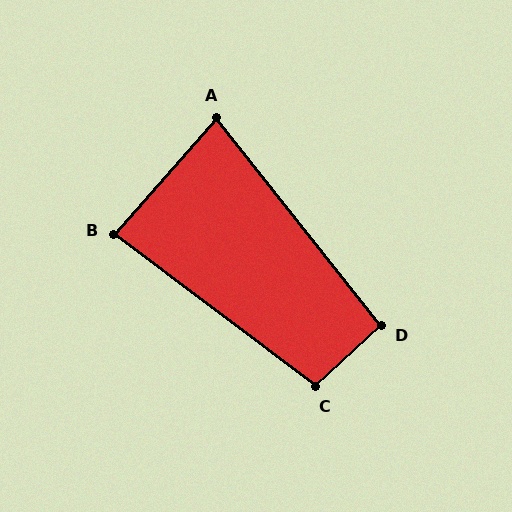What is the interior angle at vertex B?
Approximately 86 degrees (approximately right).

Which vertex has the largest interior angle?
C, at approximately 100 degrees.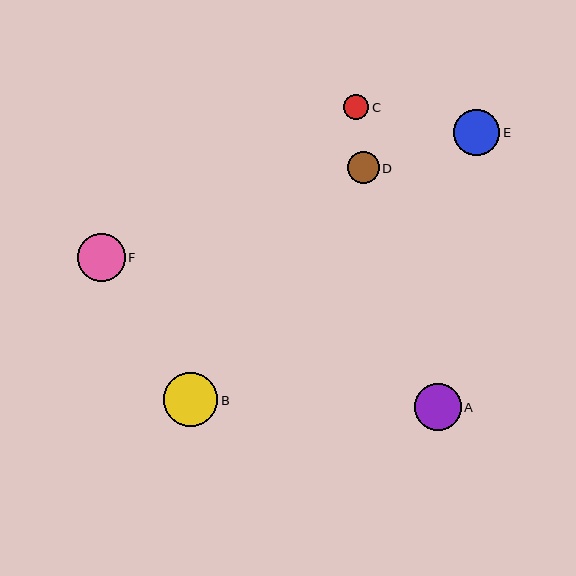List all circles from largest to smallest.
From largest to smallest: B, F, A, E, D, C.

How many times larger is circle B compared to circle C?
Circle B is approximately 2.1 times the size of circle C.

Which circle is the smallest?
Circle C is the smallest with a size of approximately 25 pixels.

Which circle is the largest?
Circle B is the largest with a size of approximately 54 pixels.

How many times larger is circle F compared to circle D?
Circle F is approximately 1.5 times the size of circle D.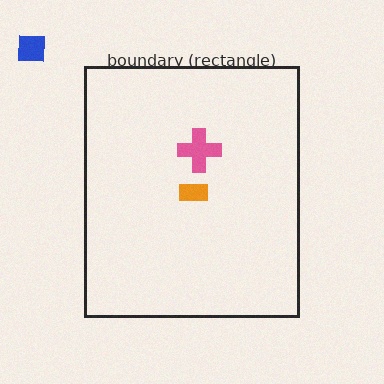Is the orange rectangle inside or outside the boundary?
Inside.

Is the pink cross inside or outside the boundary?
Inside.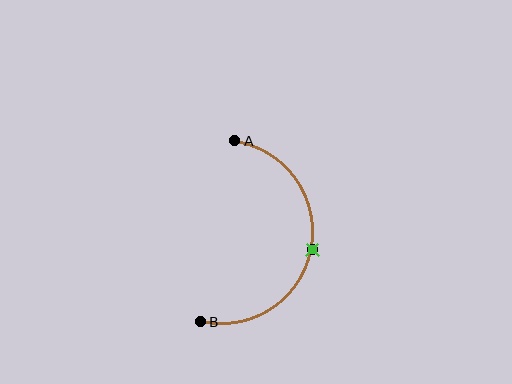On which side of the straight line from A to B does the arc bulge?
The arc bulges to the right of the straight line connecting A and B.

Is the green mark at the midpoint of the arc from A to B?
Yes. The green mark lies on the arc at equal arc-length from both A and B — it is the arc midpoint.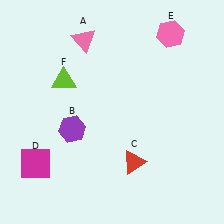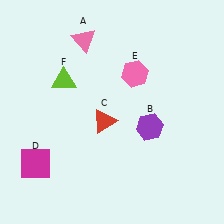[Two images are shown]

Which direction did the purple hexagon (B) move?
The purple hexagon (B) moved right.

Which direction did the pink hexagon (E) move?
The pink hexagon (E) moved down.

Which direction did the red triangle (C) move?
The red triangle (C) moved up.